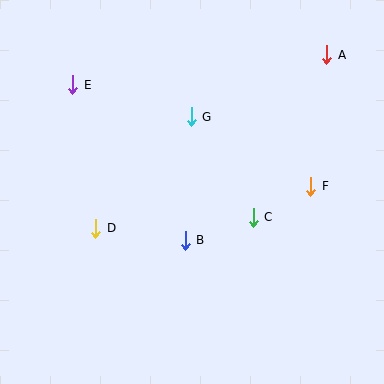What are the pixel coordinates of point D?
Point D is at (96, 228).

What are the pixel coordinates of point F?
Point F is at (311, 186).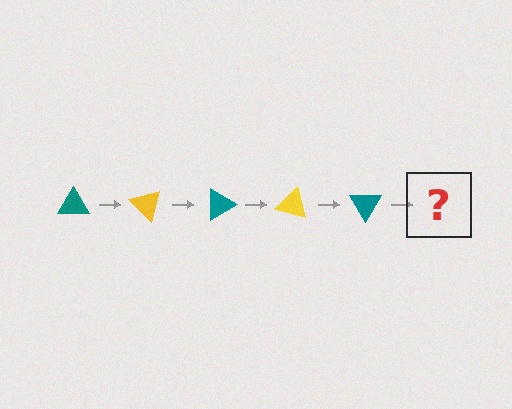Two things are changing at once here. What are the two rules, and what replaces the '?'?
The two rules are that it rotates 45 degrees each step and the color cycles through teal and yellow. The '?' should be a yellow triangle, rotated 225 degrees from the start.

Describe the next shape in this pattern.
It should be a yellow triangle, rotated 225 degrees from the start.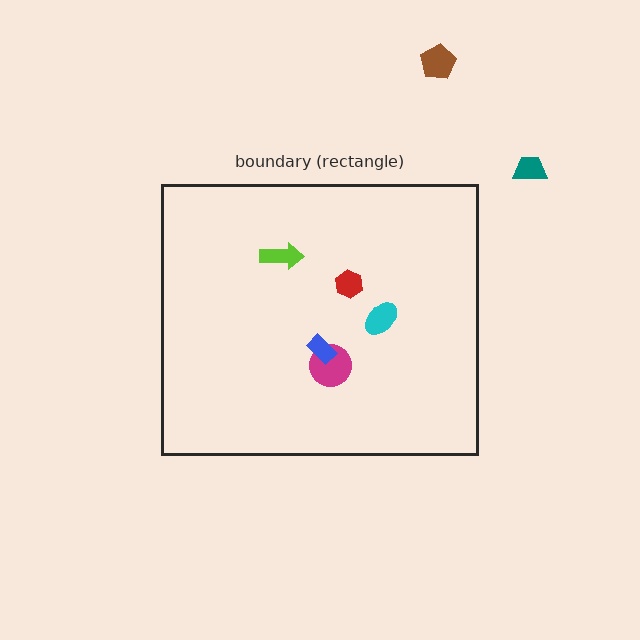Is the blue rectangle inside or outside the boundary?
Inside.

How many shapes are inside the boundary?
5 inside, 2 outside.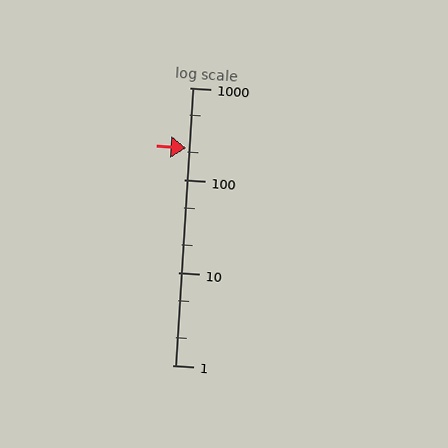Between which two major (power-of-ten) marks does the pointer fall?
The pointer is between 100 and 1000.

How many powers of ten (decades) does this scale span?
The scale spans 3 decades, from 1 to 1000.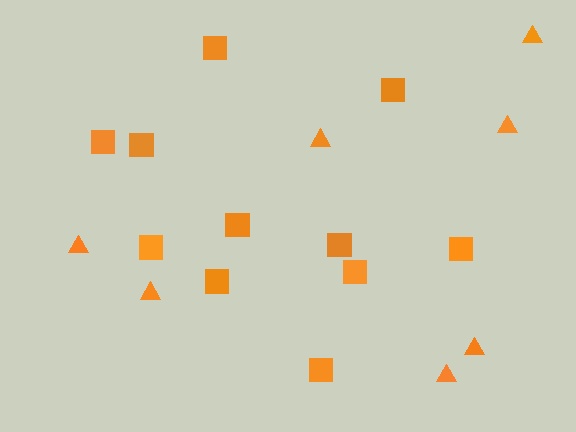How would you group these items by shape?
There are 2 groups: one group of triangles (7) and one group of squares (11).